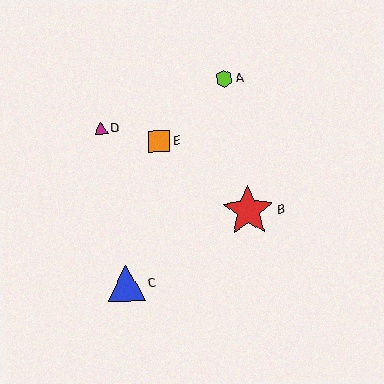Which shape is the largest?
The red star (labeled B) is the largest.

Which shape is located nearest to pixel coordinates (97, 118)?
The magenta triangle (labeled D) at (101, 128) is nearest to that location.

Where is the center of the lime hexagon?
The center of the lime hexagon is at (224, 79).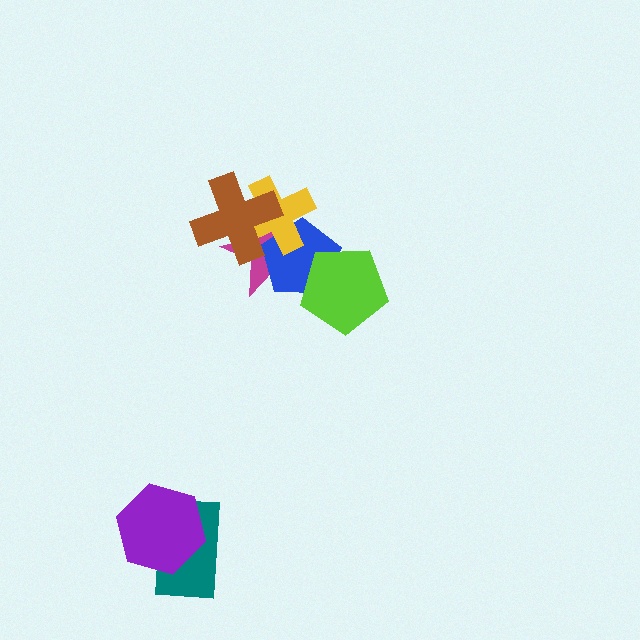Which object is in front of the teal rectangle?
The purple hexagon is in front of the teal rectangle.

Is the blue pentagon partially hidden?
Yes, it is partially covered by another shape.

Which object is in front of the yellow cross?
The brown cross is in front of the yellow cross.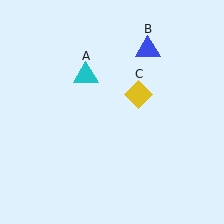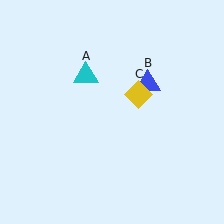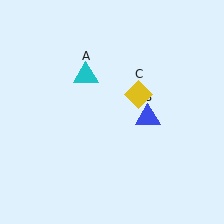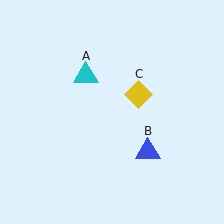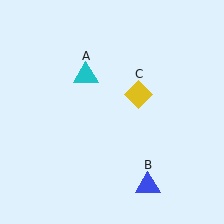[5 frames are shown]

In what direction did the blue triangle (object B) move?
The blue triangle (object B) moved down.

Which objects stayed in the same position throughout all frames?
Cyan triangle (object A) and yellow diamond (object C) remained stationary.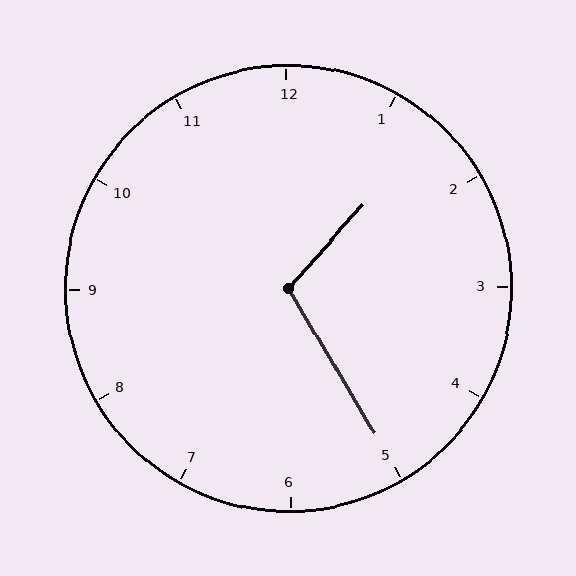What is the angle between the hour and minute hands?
Approximately 108 degrees.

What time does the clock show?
1:25.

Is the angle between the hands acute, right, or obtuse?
It is obtuse.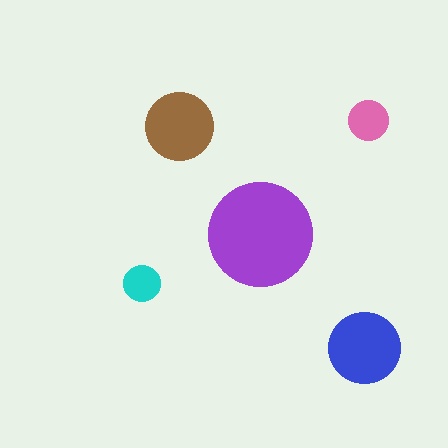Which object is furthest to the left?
The cyan circle is leftmost.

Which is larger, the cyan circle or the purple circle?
The purple one.